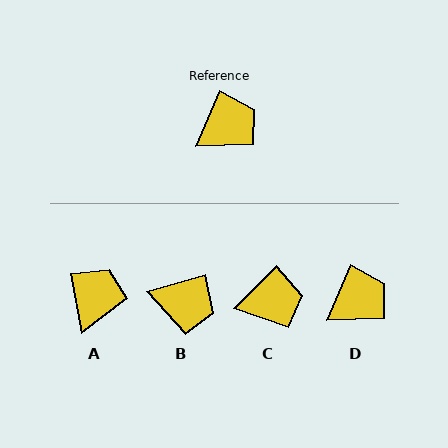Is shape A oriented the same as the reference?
No, it is off by about 34 degrees.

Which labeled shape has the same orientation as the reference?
D.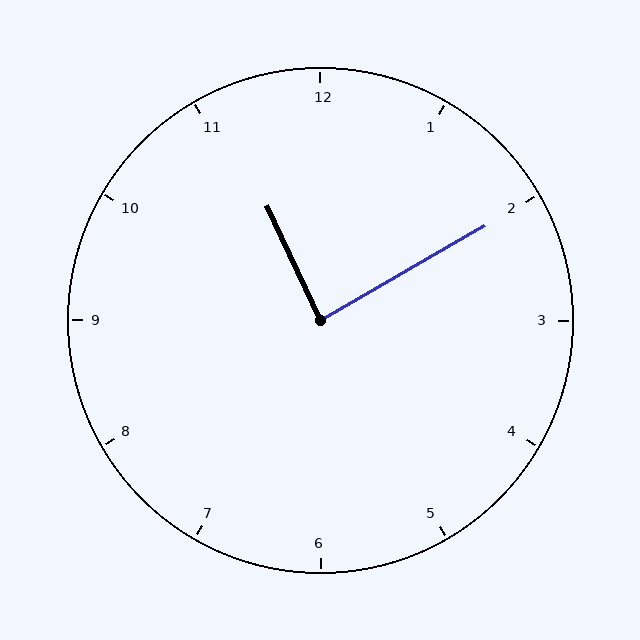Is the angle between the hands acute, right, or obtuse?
It is right.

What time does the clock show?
11:10.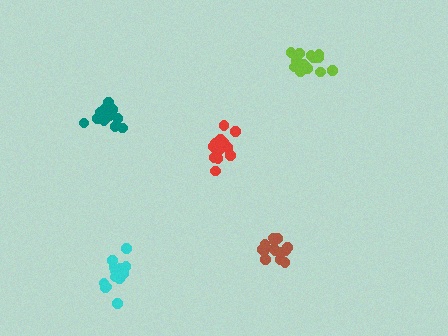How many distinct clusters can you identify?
There are 5 distinct clusters.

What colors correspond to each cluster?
The clusters are colored: cyan, teal, brown, lime, red.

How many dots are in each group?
Group 1: 13 dots, Group 2: 14 dots, Group 3: 14 dots, Group 4: 16 dots, Group 5: 14 dots (71 total).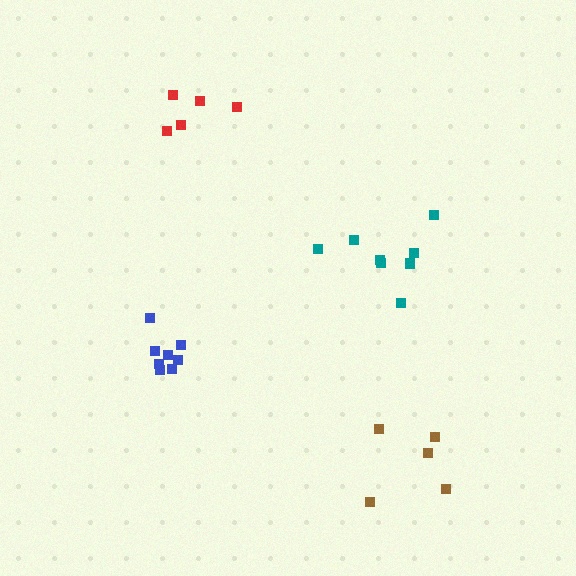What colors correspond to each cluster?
The clusters are colored: blue, brown, red, teal.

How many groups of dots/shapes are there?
There are 4 groups.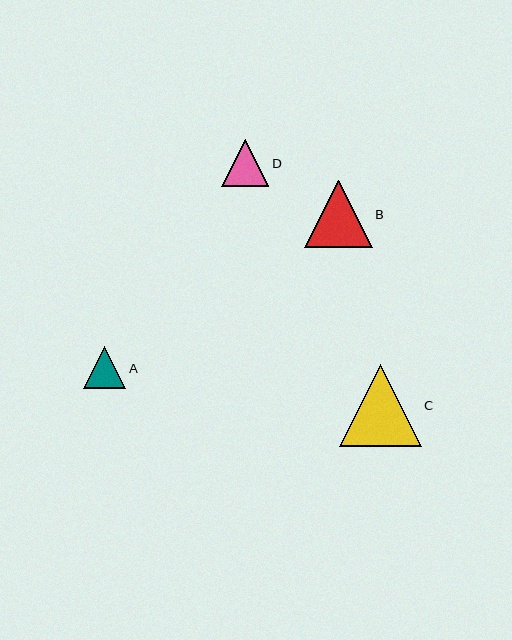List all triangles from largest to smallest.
From largest to smallest: C, B, D, A.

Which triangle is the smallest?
Triangle A is the smallest with a size of approximately 43 pixels.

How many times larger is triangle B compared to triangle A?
Triangle B is approximately 1.6 times the size of triangle A.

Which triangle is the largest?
Triangle C is the largest with a size of approximately 82 pixels.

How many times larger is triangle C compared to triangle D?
Triangle C is approximately 1.7 times the size of triangle D.